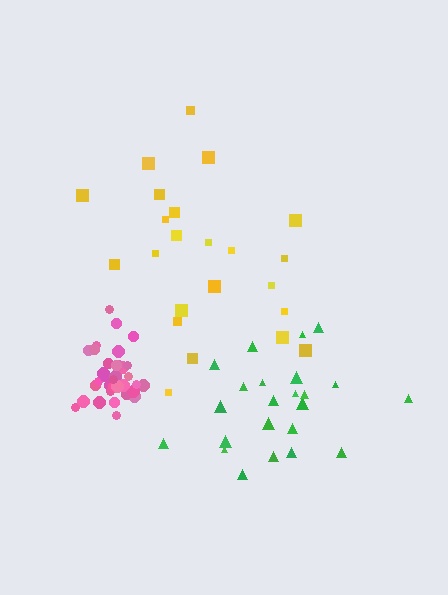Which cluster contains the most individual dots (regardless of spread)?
Pink (35).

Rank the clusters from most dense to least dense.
pink, green, yellow.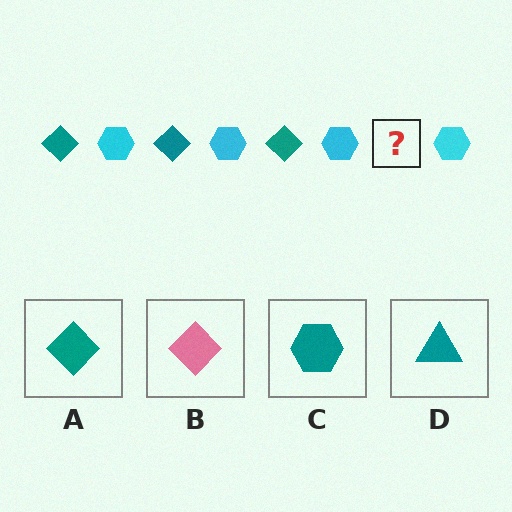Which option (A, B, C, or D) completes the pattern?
A.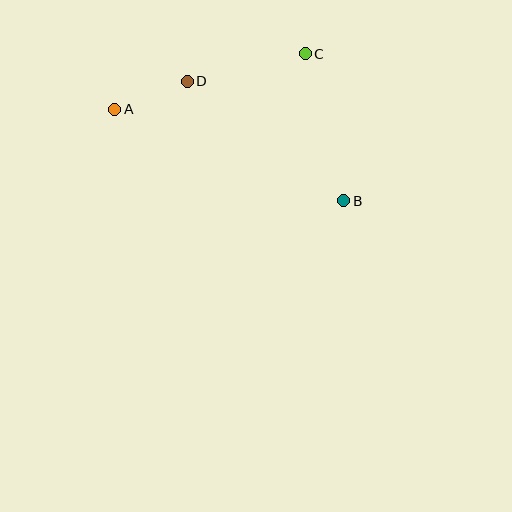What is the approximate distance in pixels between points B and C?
The distance between B and C is approximately 152 pixels.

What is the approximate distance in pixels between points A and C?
The distance between A and C is approximately 198 pixels.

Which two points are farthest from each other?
Points A and B are farthest from each other.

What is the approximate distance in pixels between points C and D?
The distance between C and D is approximately 121 pixels.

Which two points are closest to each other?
Points A and D are closest to each other.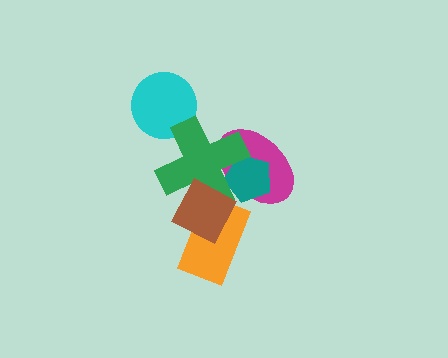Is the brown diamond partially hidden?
No, no other shape covers it.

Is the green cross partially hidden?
Yes, it is partially covered by another shape.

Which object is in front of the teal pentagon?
The green cross is in front of the teal pentagon.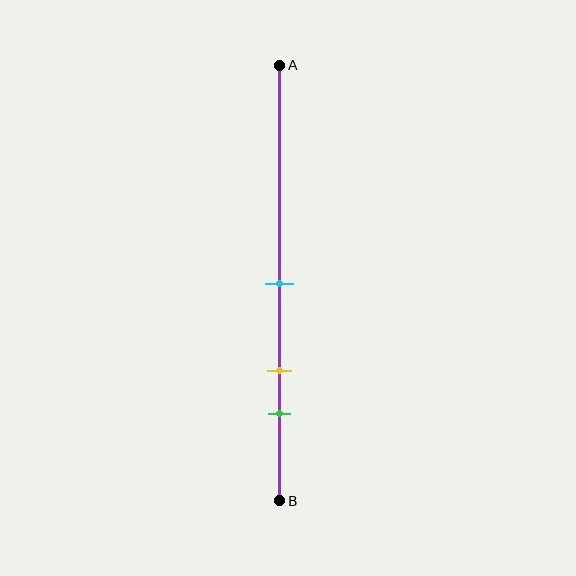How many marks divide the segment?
There are 3 marks dividing the segment.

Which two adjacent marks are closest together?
The yellow and green marks are the closest adjacent pair.